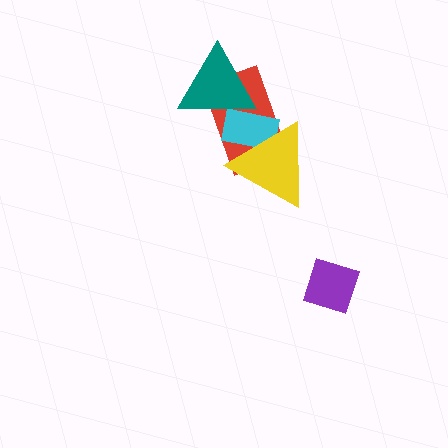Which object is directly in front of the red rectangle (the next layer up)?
The cyan rectangle is directly in front of the red rectangle.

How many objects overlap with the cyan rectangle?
3 objects overlap with the cyan rectangle.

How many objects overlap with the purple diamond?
0 objects overlap with the purple diamond.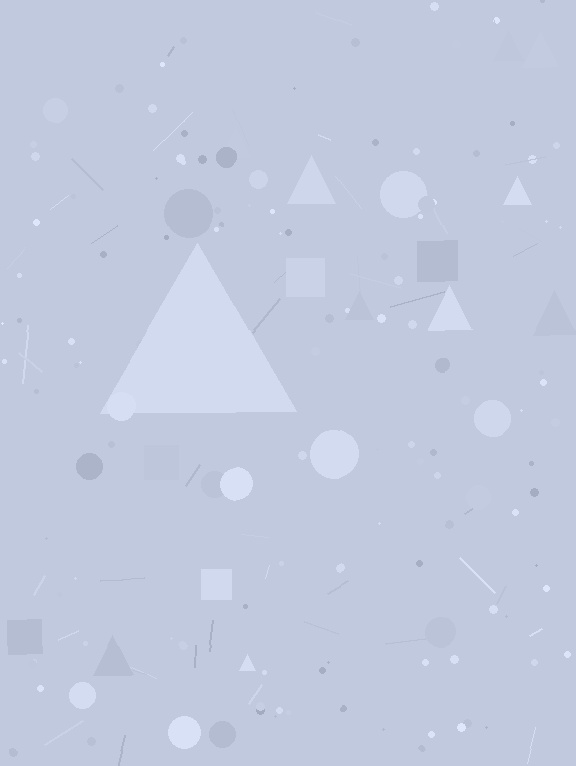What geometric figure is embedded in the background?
A triangle is embedded in the background.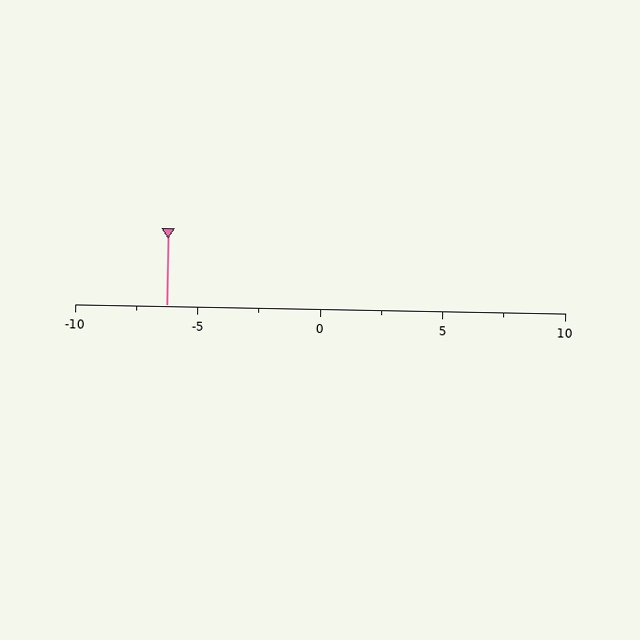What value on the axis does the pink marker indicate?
The marker indicates approximately -6.2.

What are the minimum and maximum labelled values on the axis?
The axis runs from -10 to 10.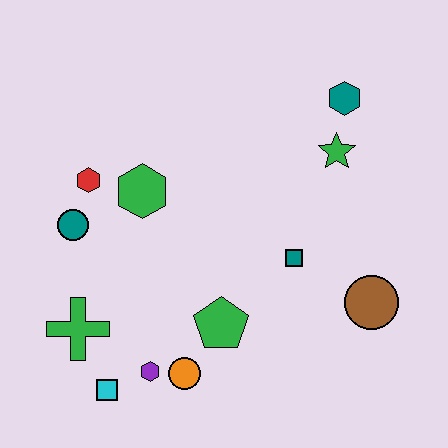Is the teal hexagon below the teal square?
No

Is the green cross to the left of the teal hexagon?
Yes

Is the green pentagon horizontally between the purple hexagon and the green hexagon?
No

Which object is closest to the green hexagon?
The red hexagon is closest to the green hexagon.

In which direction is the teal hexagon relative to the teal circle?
The teal hexagon is to the right of the teal circle.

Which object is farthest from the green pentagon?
The teal hexagon is farthest from the green pentagon.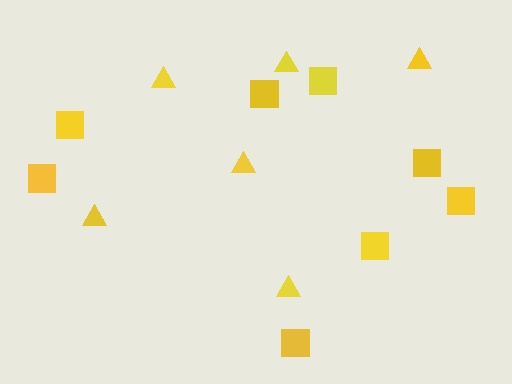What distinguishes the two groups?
There are 2 groups: one group of triangles (6) and one group of squares (8).